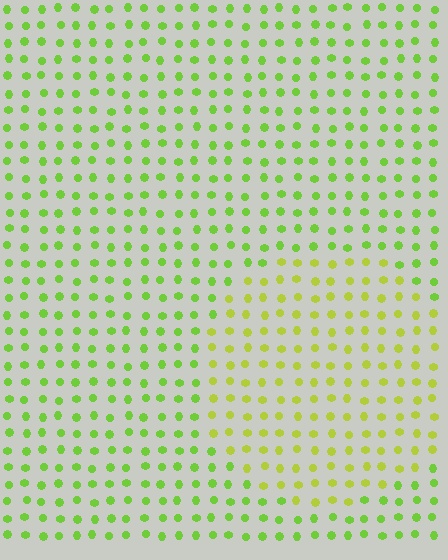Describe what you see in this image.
The image is filled with small lime elements in a uniform arrangement. A circle-shaped region is visible where the elements are tinted to a slightly different hue, forming a subtle color boundary.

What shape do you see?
I see a circle.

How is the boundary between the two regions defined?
The boundary is defined purely by a slight shift in hue (about 27 degrees). Spacing, size, and orientation are identical on both sides.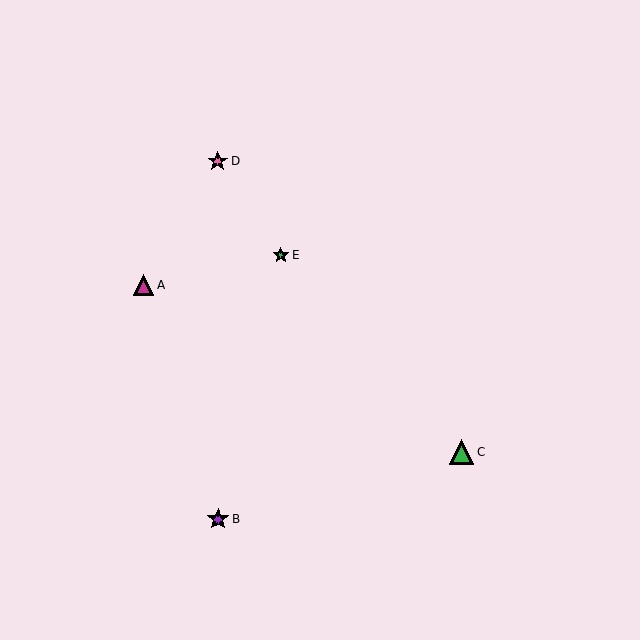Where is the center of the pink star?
The center of the pink star is at (218, 161).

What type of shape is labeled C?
Shape C is a green triangle.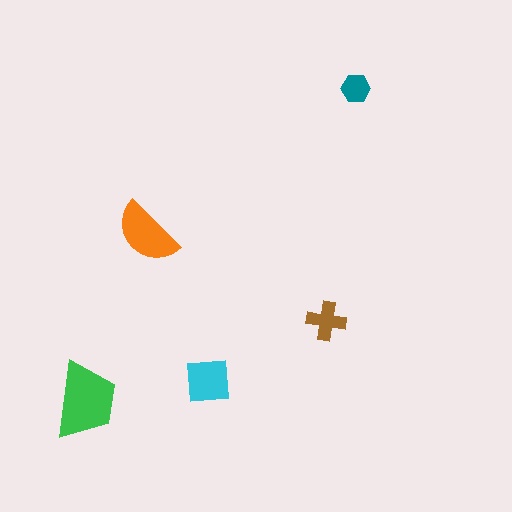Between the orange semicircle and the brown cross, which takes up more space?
The orange semicircle.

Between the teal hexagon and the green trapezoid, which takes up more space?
The green trapezoid.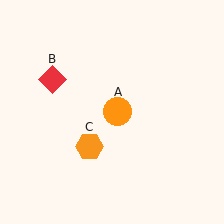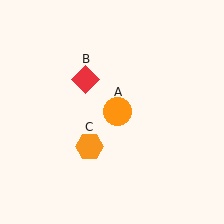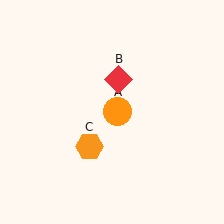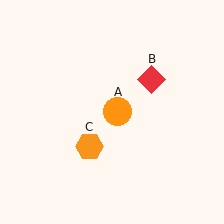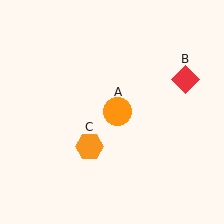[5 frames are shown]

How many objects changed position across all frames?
1 object changed position: red diamond (object B).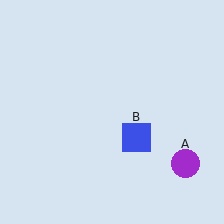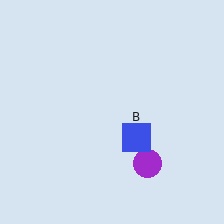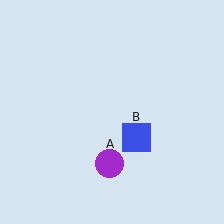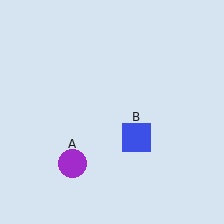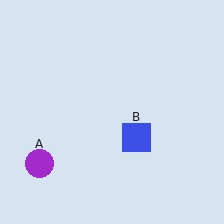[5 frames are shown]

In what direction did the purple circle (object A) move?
The purple circle (object A) moved left.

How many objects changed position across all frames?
1 object changed position: purple circle (object A).